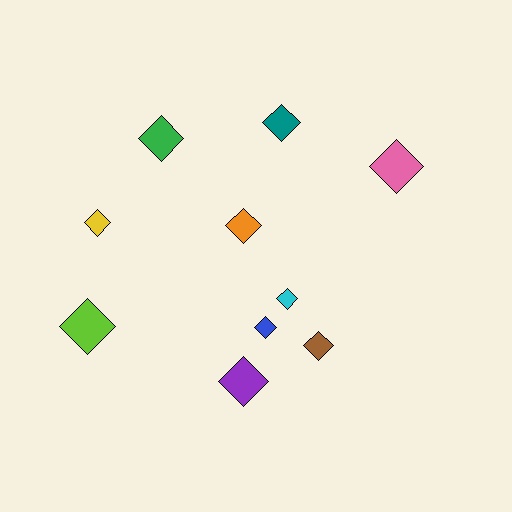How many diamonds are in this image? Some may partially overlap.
There are 10 diamonds.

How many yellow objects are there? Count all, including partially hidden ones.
There is 1 yellow object.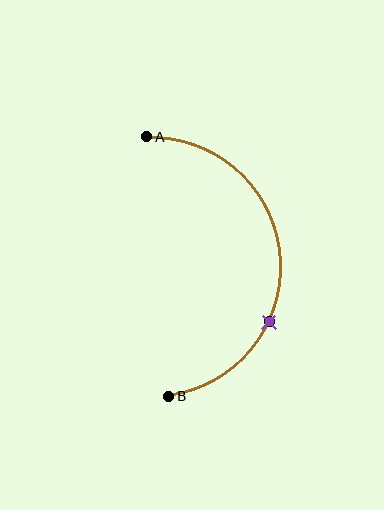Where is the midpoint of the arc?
The arc midpoint is the point on the curve farthest from the straight line joining A and B. It sits to the right of that line.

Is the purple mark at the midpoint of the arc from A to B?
No. The purple mark lies on the arc but is closer to endpoint B. The arc midpoint would be at the point on the curve equidistant along the arc from both A and B.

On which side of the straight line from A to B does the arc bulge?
The arc bulges to the right of the straight line connecting A and B.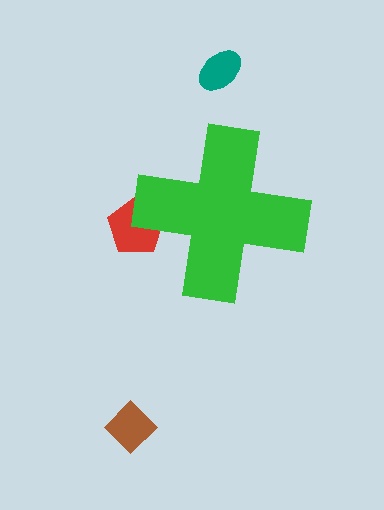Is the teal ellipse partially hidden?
No, the teal ellipse is fully visible.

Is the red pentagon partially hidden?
Yes, the red pentagon is partially hidden behind the green cross.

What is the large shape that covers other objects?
A green cross.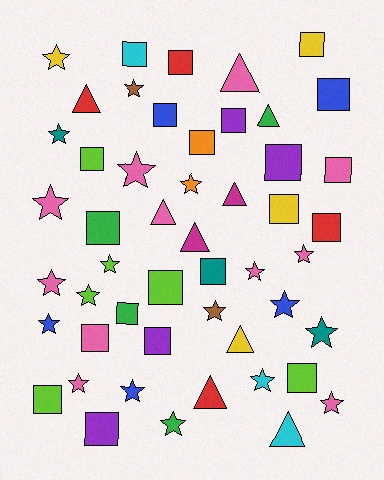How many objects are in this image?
There are 50 objects.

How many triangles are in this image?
There are 9 triangles.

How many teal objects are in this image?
There are 3 teal objects.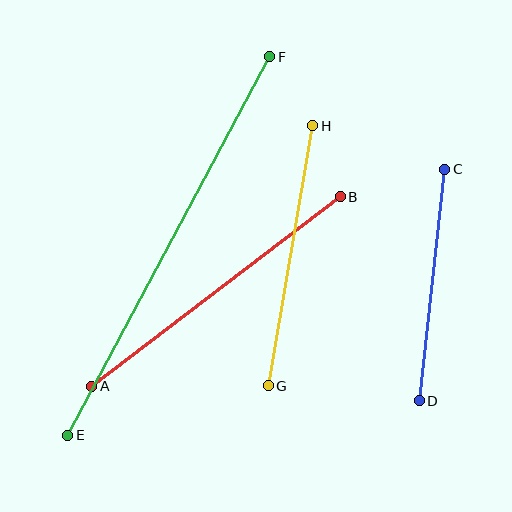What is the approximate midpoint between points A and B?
The midpoint is at approximately (216, 291) pixels.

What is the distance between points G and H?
The distance is approximately 264 pixels.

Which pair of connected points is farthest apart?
Points E and F are farthest apart.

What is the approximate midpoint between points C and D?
The midpoint is at approximately (432, 285) pixels.